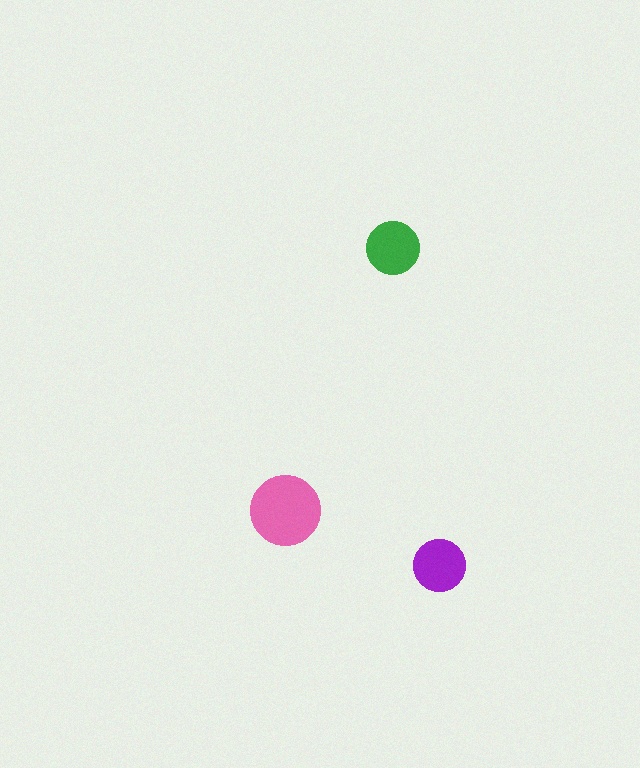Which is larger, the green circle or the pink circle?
The pink one.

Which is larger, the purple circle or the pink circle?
The pink one.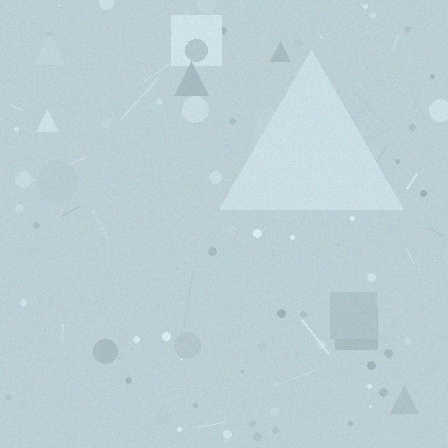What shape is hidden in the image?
A triangle is hidden in the image.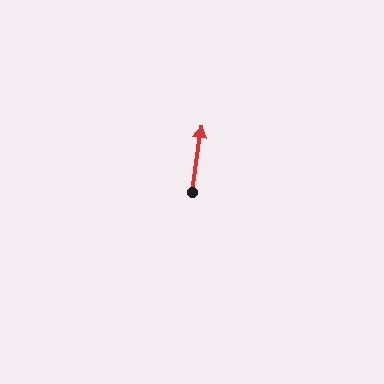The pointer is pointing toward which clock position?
Roughly 12 o'clock.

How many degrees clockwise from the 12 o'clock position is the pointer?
Approximately 8 degrees.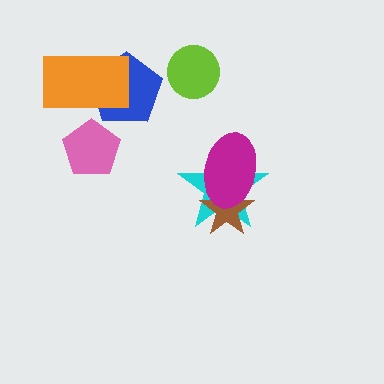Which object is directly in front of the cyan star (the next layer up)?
The brown star is directly in front of the cyan star.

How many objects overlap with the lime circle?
0 objects overlap with the lime circle.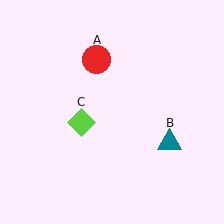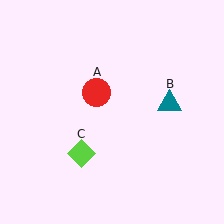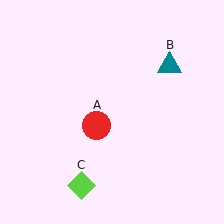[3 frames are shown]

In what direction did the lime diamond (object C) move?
The lime diamond (object C) moved down.